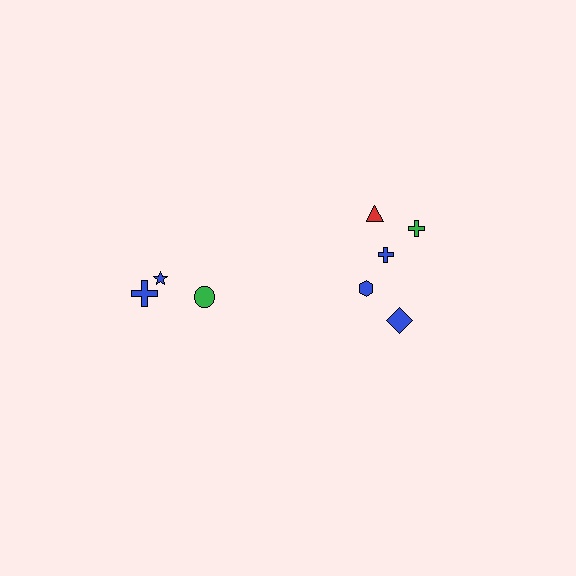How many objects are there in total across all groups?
There are 8 objects.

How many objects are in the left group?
There are 3 objects.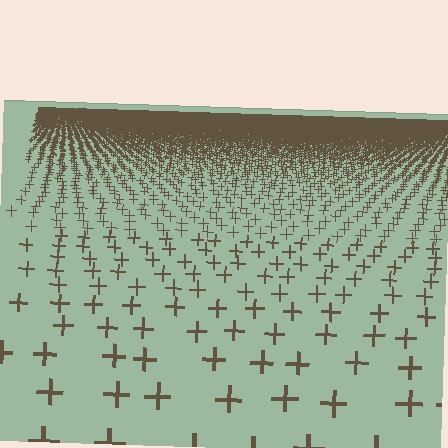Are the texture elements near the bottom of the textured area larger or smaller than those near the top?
Larger. Near the bottom, elements are closer to the viewer and appear at a bigger on-screen size.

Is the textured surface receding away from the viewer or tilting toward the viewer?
The surface is receding away from the viewer. Texture elements get smaller and denser toward the top.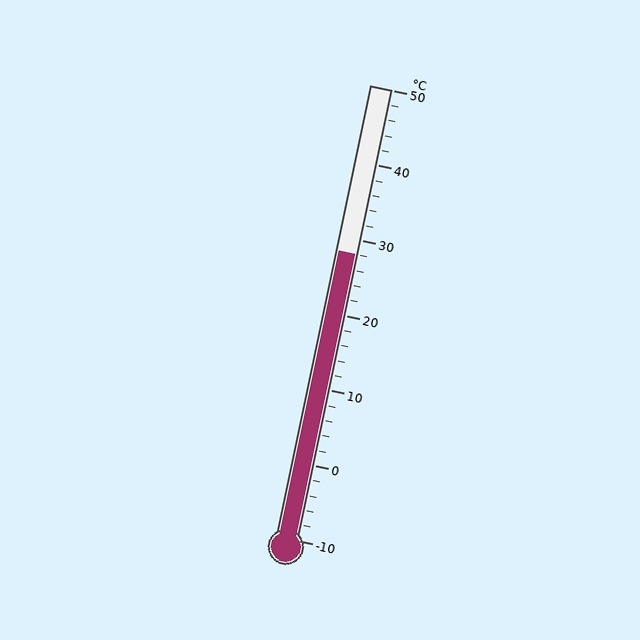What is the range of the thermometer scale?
The thermometer scale ranges from -10°C to 50°C.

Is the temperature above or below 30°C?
The temperature is below 30°C.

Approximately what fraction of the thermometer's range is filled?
The thermometer is filled to approximately 65% of its range.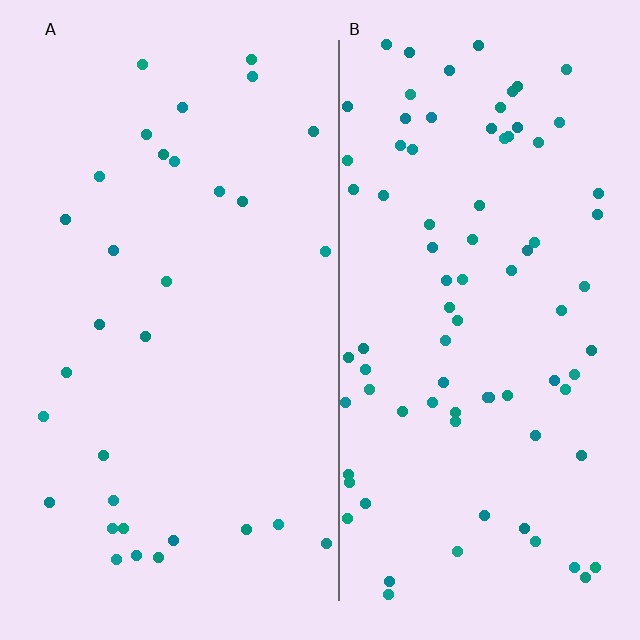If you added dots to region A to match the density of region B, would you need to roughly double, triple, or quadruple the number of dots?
Approximately triple.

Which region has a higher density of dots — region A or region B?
B (the right).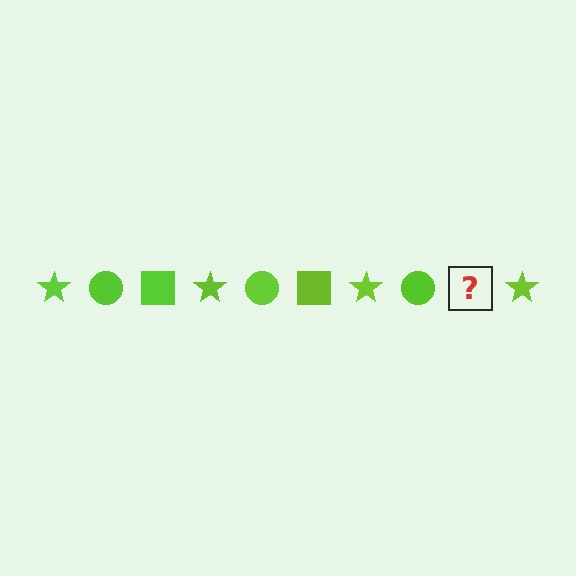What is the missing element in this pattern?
The missing element is a lime square.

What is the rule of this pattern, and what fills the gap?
The rule is that the pattern cycles through star, circle, square shapes in lime. The gap should be filled with a lime square.